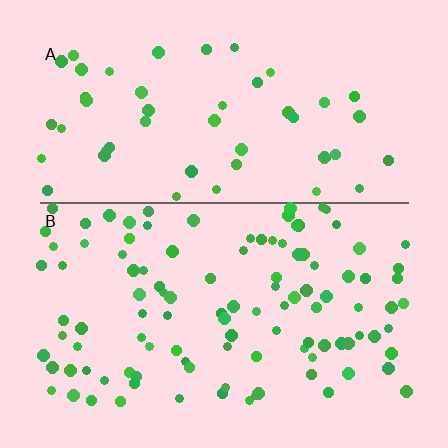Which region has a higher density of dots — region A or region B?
B (the bottom).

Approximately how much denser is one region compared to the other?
Approximately 2.1× — region B over region A.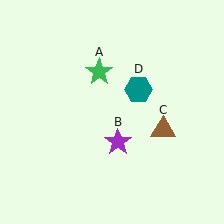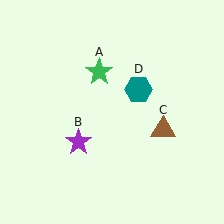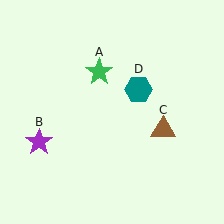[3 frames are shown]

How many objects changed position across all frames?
1 object changed position: purple star (object B).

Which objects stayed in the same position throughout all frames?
Green star (object A) and brown triangle (object C) and teal hexagon (object D) remained stationary.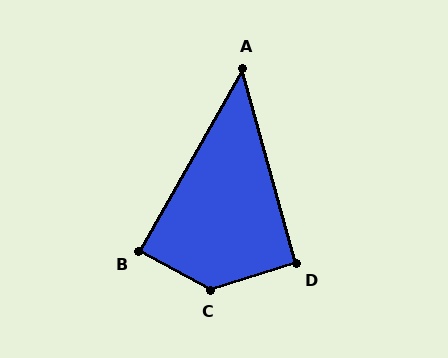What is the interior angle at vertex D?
Approximately 91 degrees (approximately right).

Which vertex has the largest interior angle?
C, at approximately 135 degrees.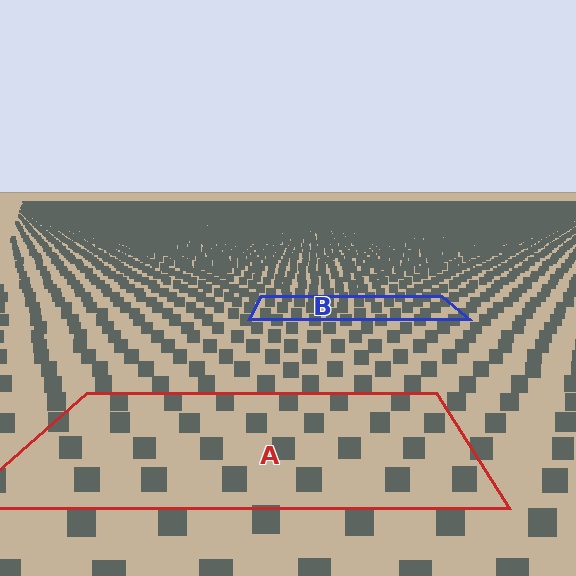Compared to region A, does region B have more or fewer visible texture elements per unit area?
Region B has more texture elements per unit area — they are packed more densely because it is farther away.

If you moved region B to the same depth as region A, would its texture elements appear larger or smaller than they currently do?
They would appear larger. At a closer depth, the same texture elements are projected at a bigger on-screen size.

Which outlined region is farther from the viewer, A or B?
Region B is farther from the viewer — the texture elements inside it appear smaller and more densely packed.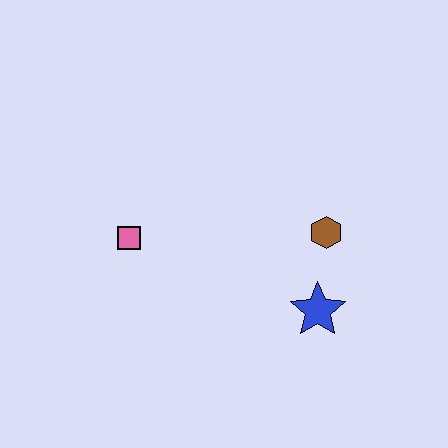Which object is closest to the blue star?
The brown hexagon is closest to the blue star.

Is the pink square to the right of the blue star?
No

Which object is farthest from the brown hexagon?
The pink square is farthest from the brown hexagon.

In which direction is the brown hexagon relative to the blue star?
The brown hexagon is above the blue star.